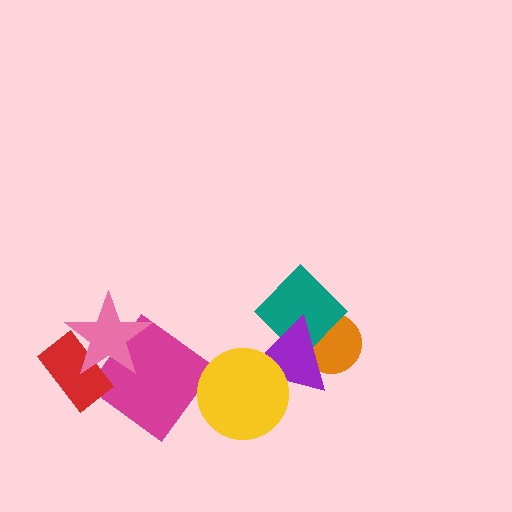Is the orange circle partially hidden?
Yes, it is partially covered by another shape.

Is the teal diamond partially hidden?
Yes, it is partially covered by another shape.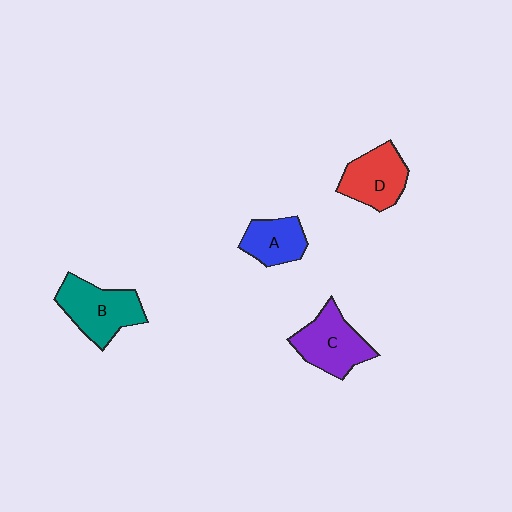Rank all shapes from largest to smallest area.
From largest to smallest: B (teal), C (purple), D (red), A (blue).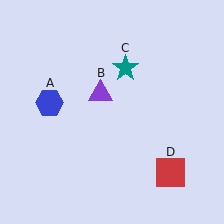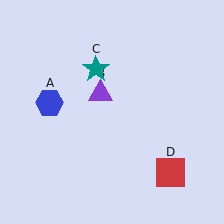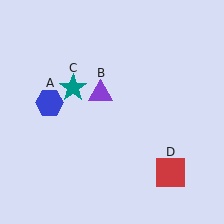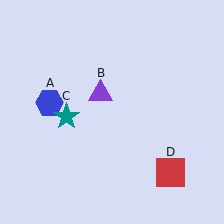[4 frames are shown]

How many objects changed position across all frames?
1 object changed position: teal star (object C).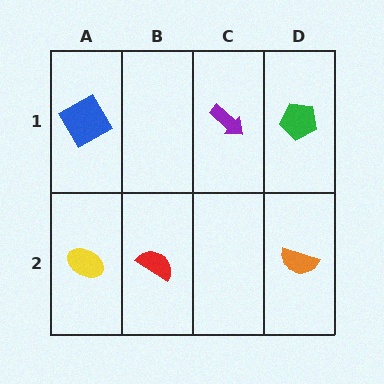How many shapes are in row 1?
3 shapes.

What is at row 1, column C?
A purple arrow.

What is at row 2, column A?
A yellow ellipse.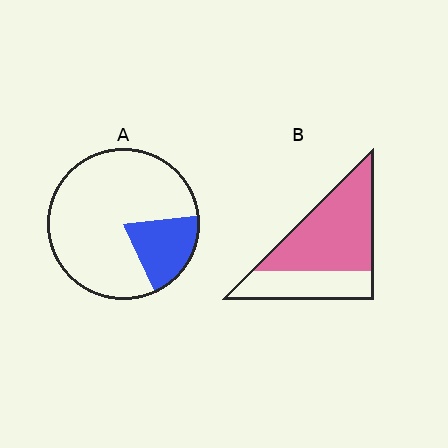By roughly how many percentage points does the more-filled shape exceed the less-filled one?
By roughly 45 percentage points (B over A).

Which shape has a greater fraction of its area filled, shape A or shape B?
Shape B.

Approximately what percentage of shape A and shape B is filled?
A is approximately 20% and B is approximately 65%.